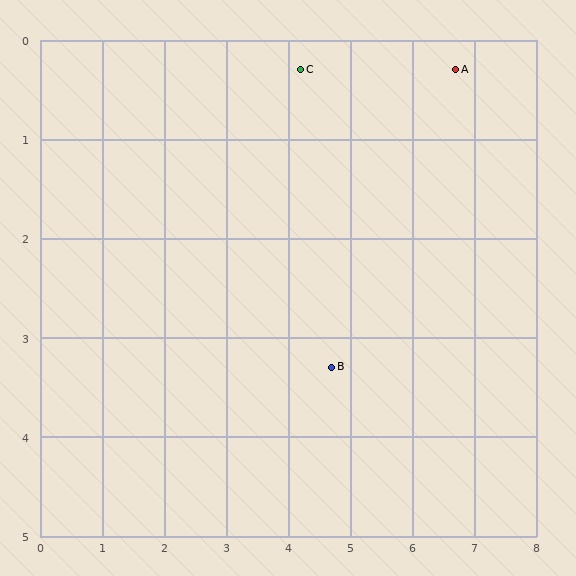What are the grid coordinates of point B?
Point B is at approximately (4.7, 3.3).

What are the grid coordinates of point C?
Point C is at approximately (4.2, 0.3).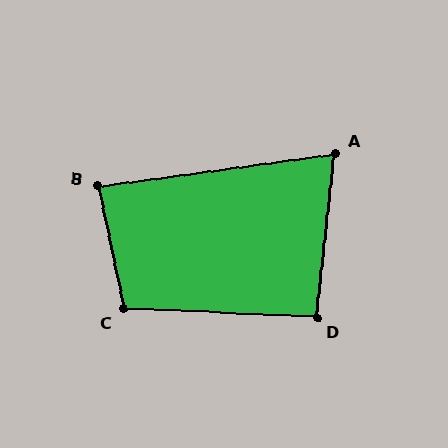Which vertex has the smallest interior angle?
A, at approximately 76 degrees.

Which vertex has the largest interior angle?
C, at approximately 104 degrees.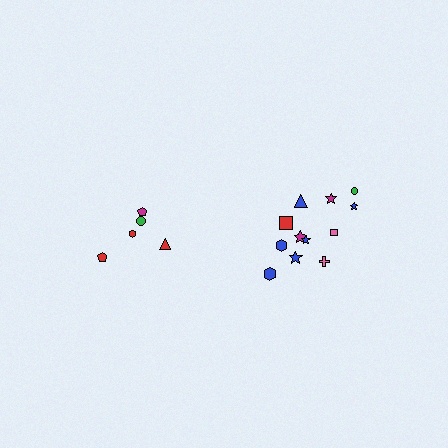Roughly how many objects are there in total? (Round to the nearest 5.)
Roughly 15 objects in total.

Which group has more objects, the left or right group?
The right group.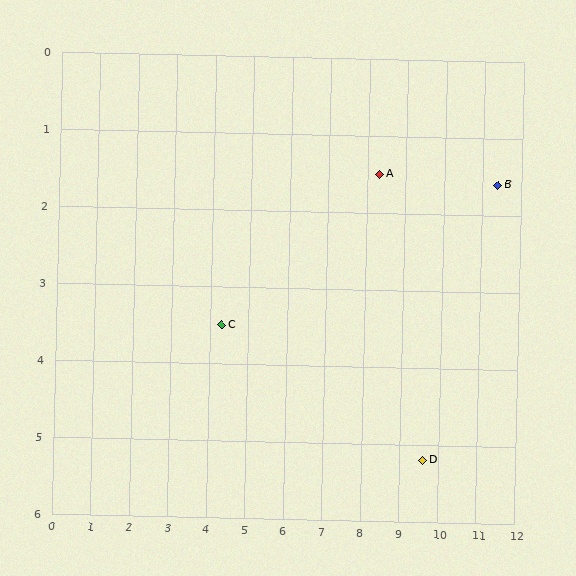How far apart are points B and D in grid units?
Points B and D are about 4.0 grid units apart.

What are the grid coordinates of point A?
Point A is at approximately (8.3, 1.5).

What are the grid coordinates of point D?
Point D is at approximately (9.6, 5.2).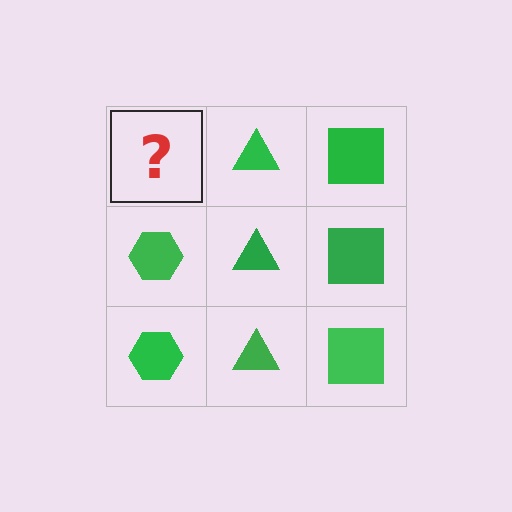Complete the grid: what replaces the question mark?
The question mark should be replaced with a green hexagon.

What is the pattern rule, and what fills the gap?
The rule is that each column has a consistent shape. The gap should be filled with a green hexagon.